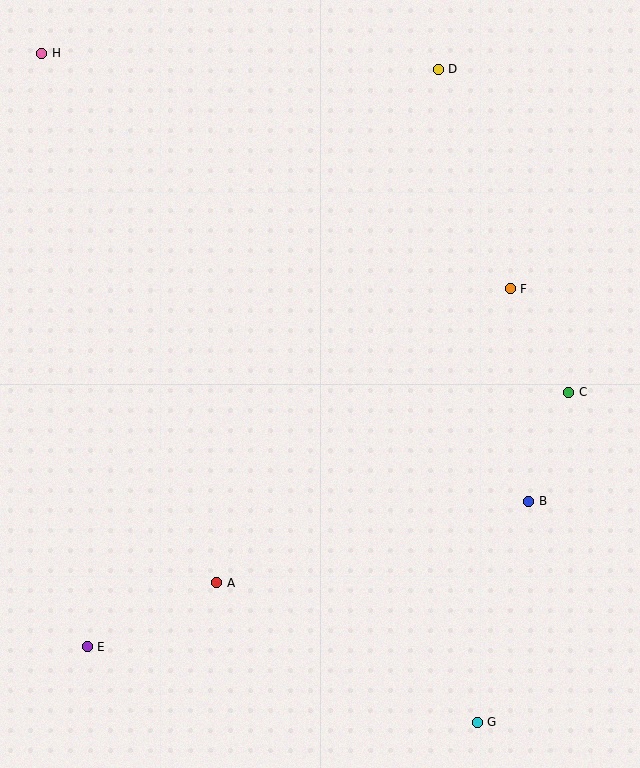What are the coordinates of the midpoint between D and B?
The midpoint between D and B is at (484, 285).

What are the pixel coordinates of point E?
Point E is at (87, 647).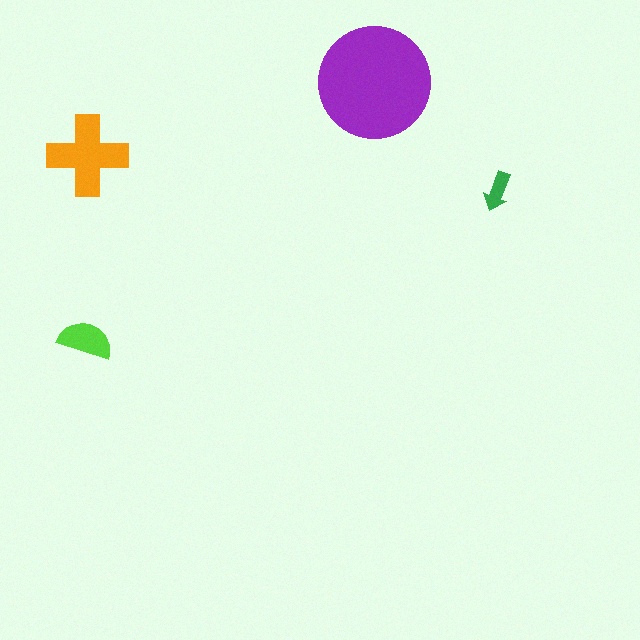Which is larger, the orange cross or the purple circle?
The purple circle.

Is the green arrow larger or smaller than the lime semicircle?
Smaller.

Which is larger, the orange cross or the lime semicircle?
The orange cross.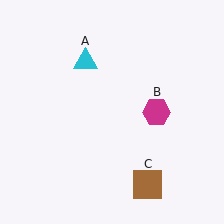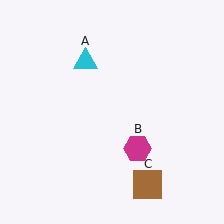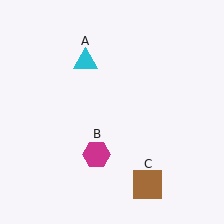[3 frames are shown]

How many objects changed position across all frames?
1 object changed position: magenta hexagon (object B).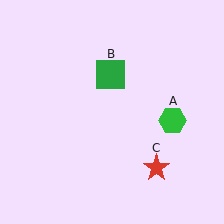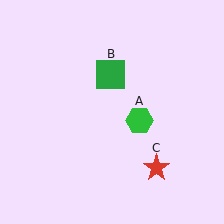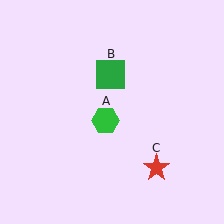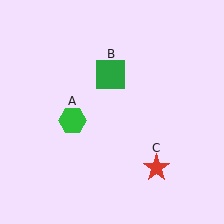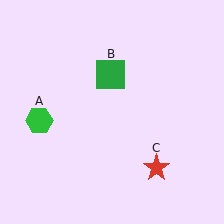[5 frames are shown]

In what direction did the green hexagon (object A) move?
The green hexagon (object A) moved left.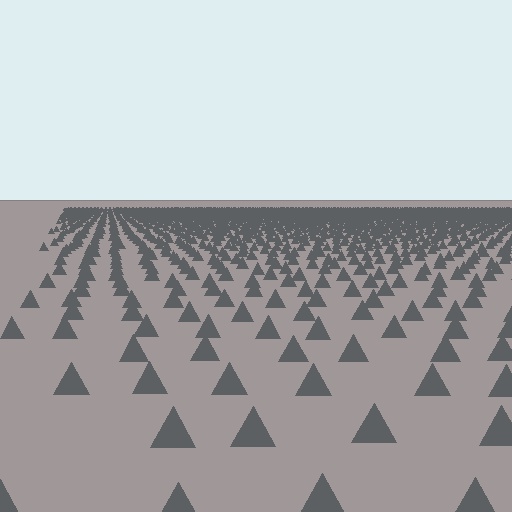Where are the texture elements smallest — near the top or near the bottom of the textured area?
Near the top.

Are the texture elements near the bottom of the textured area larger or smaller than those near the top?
Larger. Near the bottom, elements are closer to the viewer and appear at a bigger on-screen size.